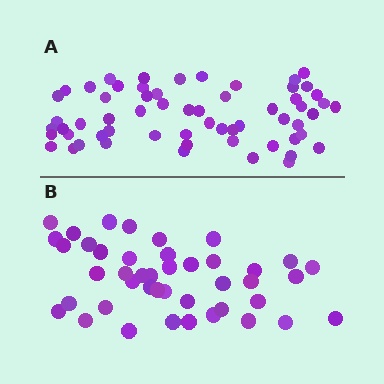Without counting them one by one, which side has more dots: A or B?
Region A (the top region) has more dots.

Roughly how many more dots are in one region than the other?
Region A has approximately 15 more dots than region B.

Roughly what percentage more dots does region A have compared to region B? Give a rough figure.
About 40% more.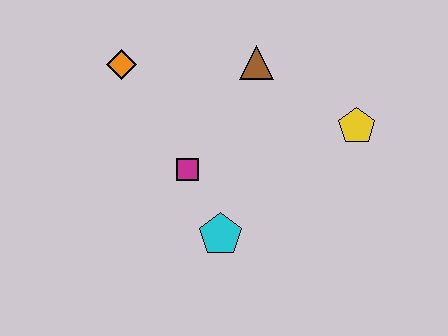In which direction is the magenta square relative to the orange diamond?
The magenta square is below the orange diamond.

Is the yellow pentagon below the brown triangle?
Yes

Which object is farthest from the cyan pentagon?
The orange diamond is farthest from the cyan pentagon.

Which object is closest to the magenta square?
The cyan pentagon is closest to the magenta square.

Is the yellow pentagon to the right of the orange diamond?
Yes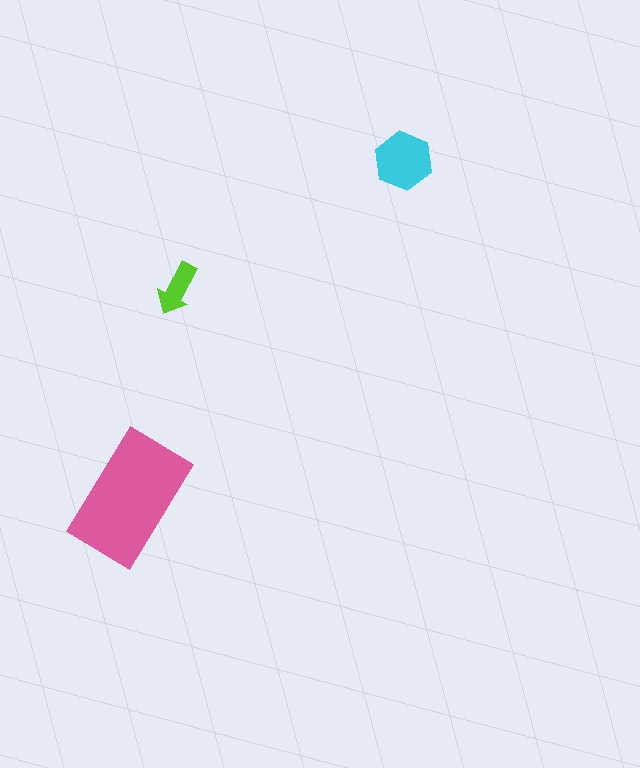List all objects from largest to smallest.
The pink rectangle, the cyan hexagon, the lime arrow.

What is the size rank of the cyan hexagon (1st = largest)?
2nd.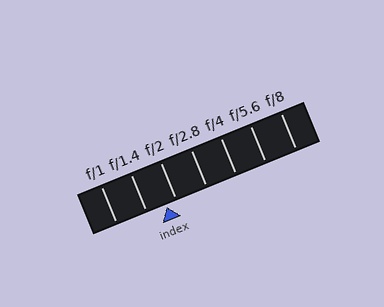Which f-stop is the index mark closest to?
The index mark is closest to f/2.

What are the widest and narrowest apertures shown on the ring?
The widest aperture shown is f/1 and the narrowest is f/8.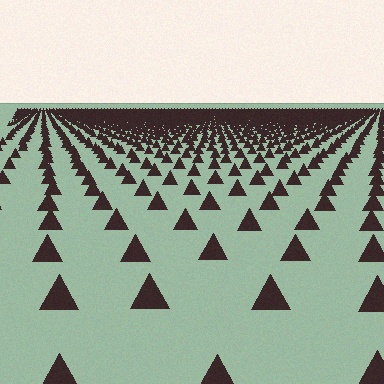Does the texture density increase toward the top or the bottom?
Density increases toward the top.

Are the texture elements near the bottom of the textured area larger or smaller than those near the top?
Larger. Near the bottom, elements are closer to the viewer and appear at a bigger on-screen size.